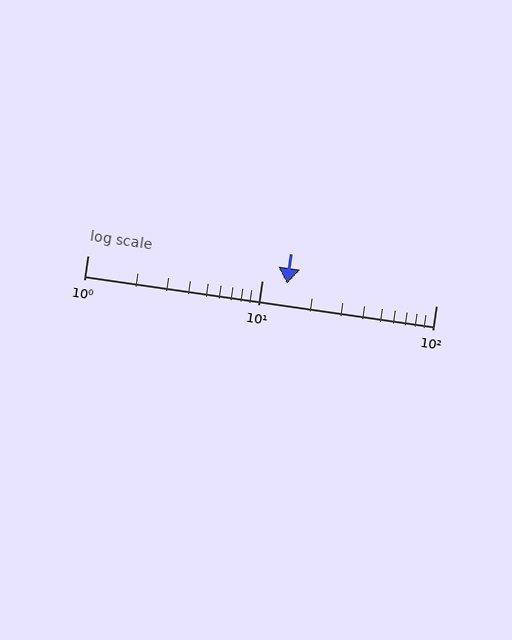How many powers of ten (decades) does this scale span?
The scale spans 2 decades, from 1 to 100.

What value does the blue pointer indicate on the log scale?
The pointer indicates approximately 14.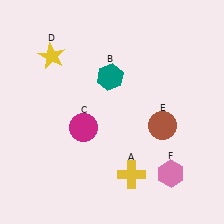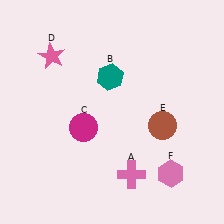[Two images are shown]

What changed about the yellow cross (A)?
In Image 1, A is yellow. In Image 2, it changed to pink.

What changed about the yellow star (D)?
In Image 1, D is yellow. In Image 2, it changed to pink.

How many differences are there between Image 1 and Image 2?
There are 2 differences between the two images.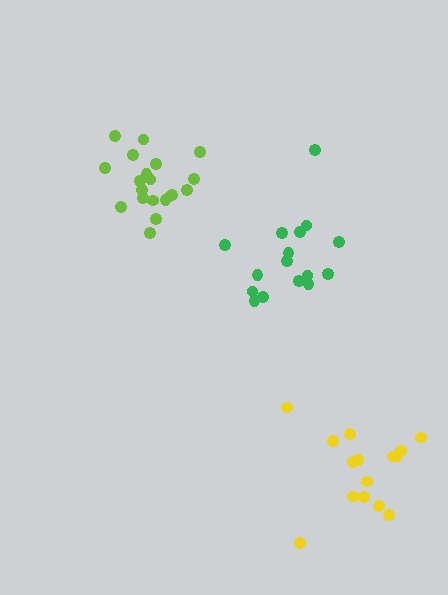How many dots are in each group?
Group 1: 20 dots, Group 2: 16 dots, Group 3: 15 dots (51 total).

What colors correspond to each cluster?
The clusters are colored: lime, green, yellow.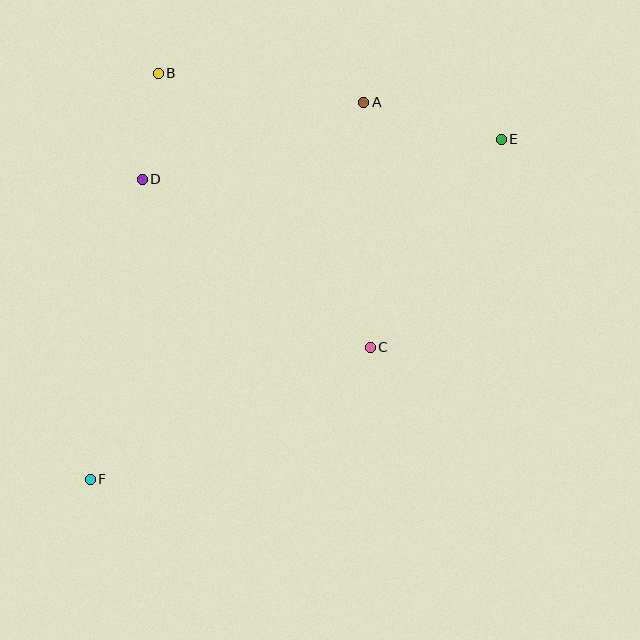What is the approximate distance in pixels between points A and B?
The distance between A and B is approximately 208 pixels.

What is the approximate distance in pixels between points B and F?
The distance between B and F is approximately 412 pixels.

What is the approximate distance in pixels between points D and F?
The distance between D and F is approximately 305 pixels.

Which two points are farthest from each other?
Points E and F are farthest from each other.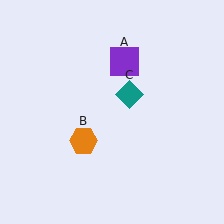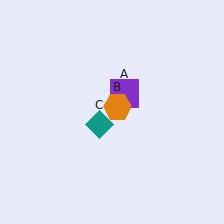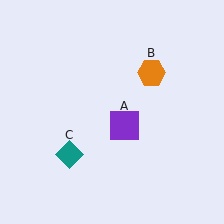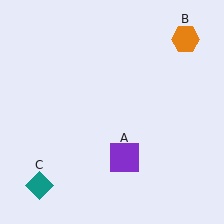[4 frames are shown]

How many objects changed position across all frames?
3 objects changed position: purple square (object A), orange hexagon (object B), teal diamond (object C).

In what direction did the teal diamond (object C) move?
The teal diamond (object C) moved down and to the left.